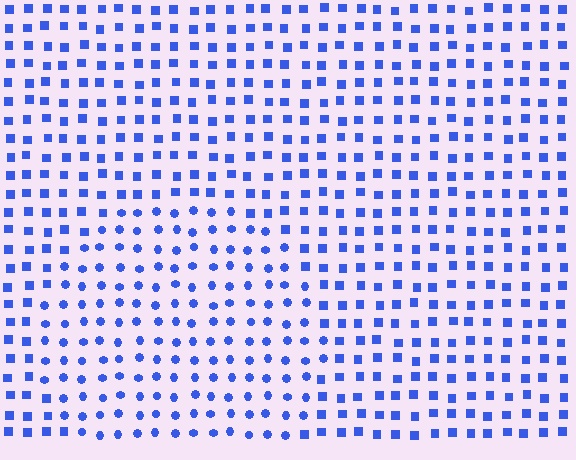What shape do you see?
I see a circle.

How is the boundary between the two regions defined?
The boundary is defined by a change in element shape: circles inside vs. squares outside. All elements share the same color and spacing.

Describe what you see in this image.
The image is filled with small blue elements arranged in a uniform grid. A circle-shaped region contains circles, while the surrounding area contains squares. The boundary is defined purely by the change in element shape.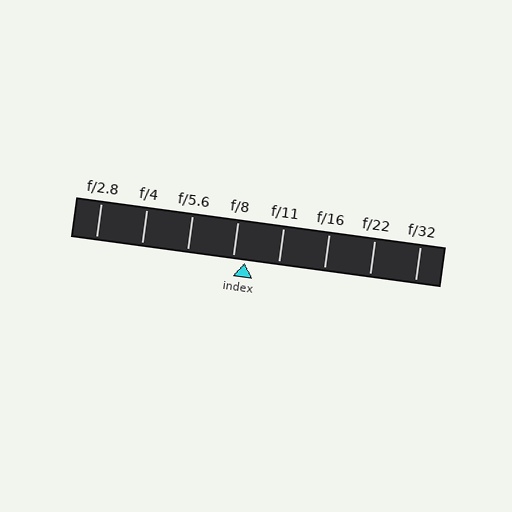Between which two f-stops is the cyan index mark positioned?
The index mark is between f/8 and f/11.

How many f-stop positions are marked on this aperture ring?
There are 8 f-stop positions marked.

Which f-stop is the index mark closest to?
The index mark is closest to f/8.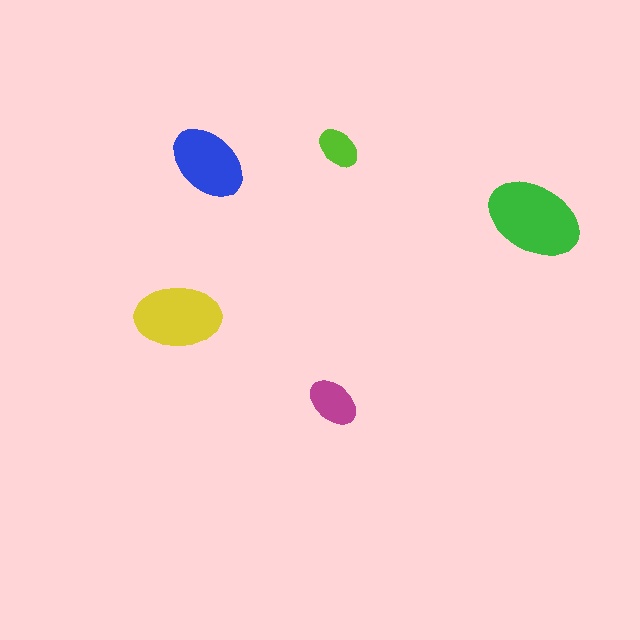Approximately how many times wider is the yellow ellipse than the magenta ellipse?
About 1.5 times wider.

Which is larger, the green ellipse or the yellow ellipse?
The green one.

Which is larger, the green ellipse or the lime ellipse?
The green one.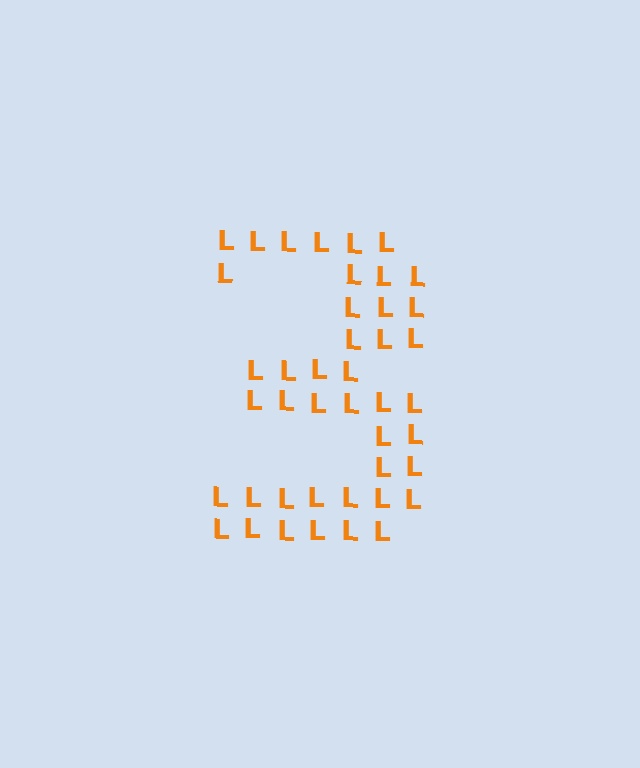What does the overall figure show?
The overall figure shows the digit 3.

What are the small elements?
The small elements are letter L's.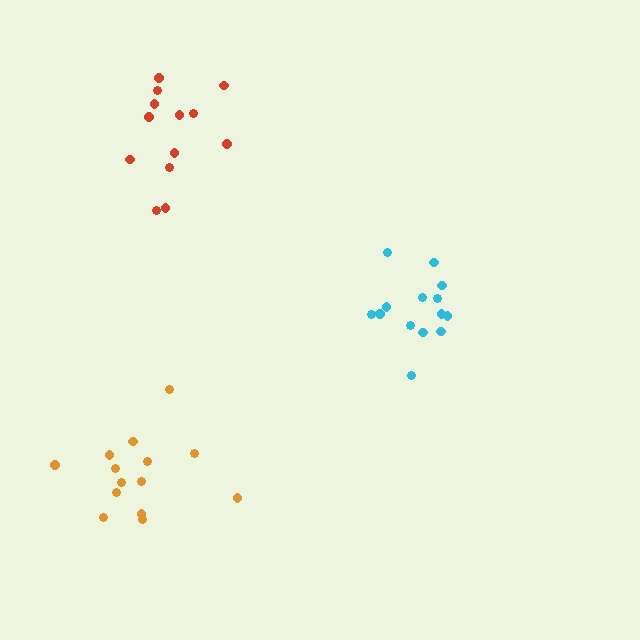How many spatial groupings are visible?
There are 3 spatial groupings.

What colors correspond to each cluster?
The clusters are colored: orange, red, cyan.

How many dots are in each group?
Group 1: 14 dots, Group 2: 13 dots, Group 3: 14 dots (41 total).